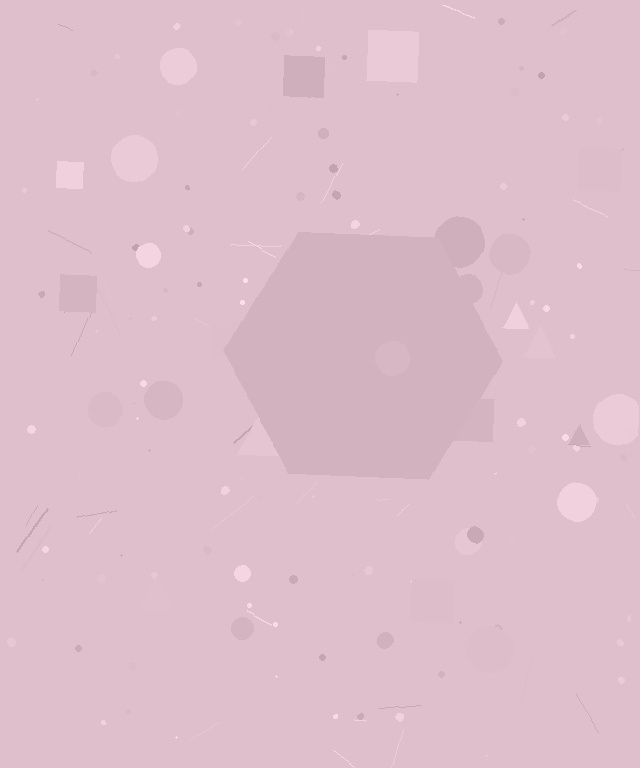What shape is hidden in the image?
A hexagon is hidden in the image.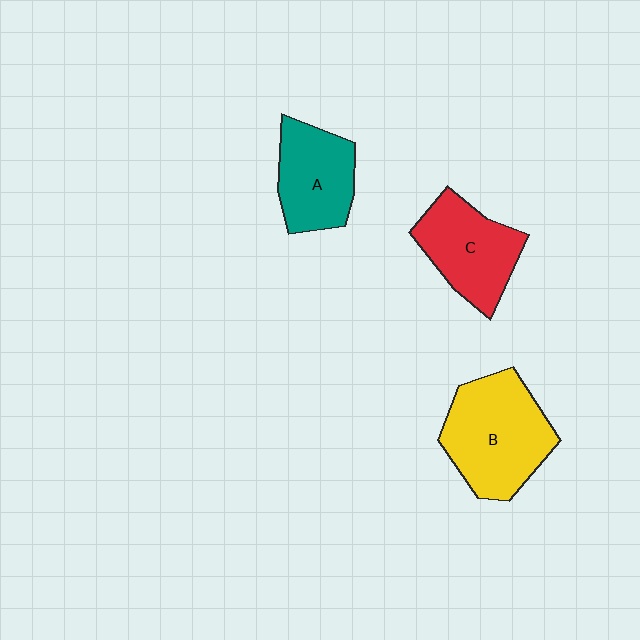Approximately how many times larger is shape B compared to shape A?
Approximately 1.4 times.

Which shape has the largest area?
Shape B (yellow).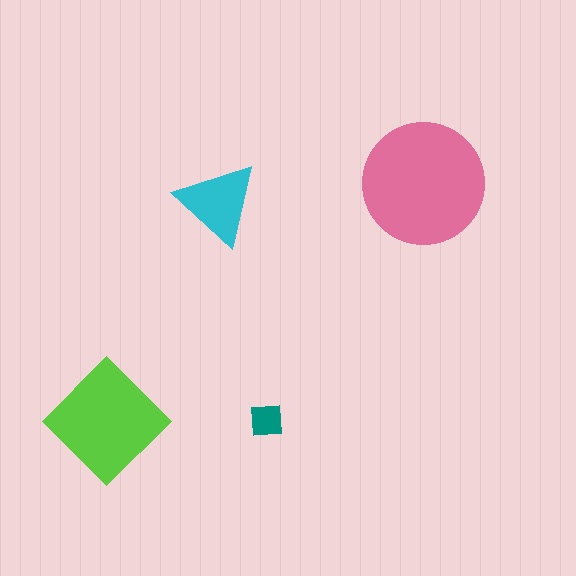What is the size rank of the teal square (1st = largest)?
4th.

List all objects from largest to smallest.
The pink circle, the lime diamond, the cyan triangle, the teal square.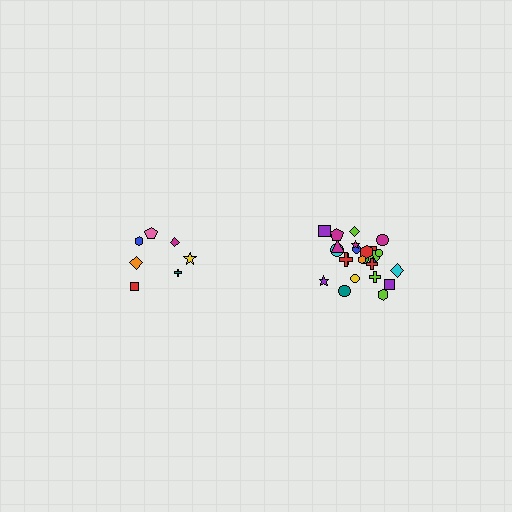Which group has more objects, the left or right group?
The right group.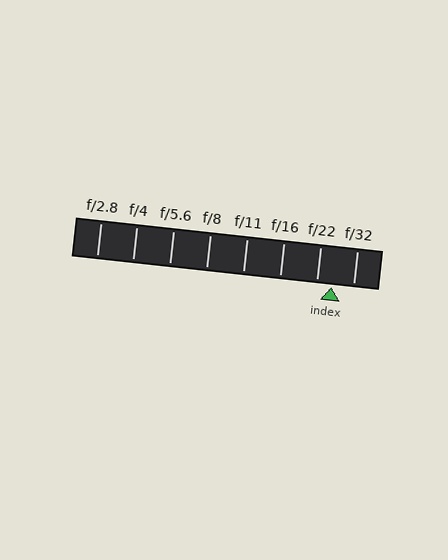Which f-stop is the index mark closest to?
The index mark is closest to f/22.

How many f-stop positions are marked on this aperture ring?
There are 8 f-stop positions marked.